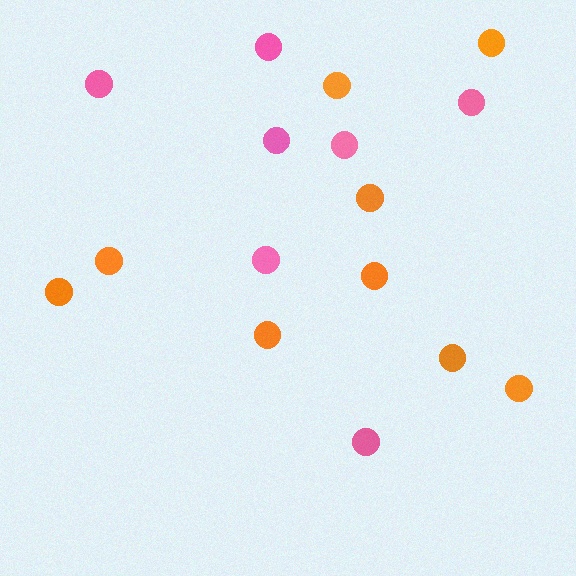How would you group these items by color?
There are 2 groups: one group of orange circles (9) and one group of pink circles (7).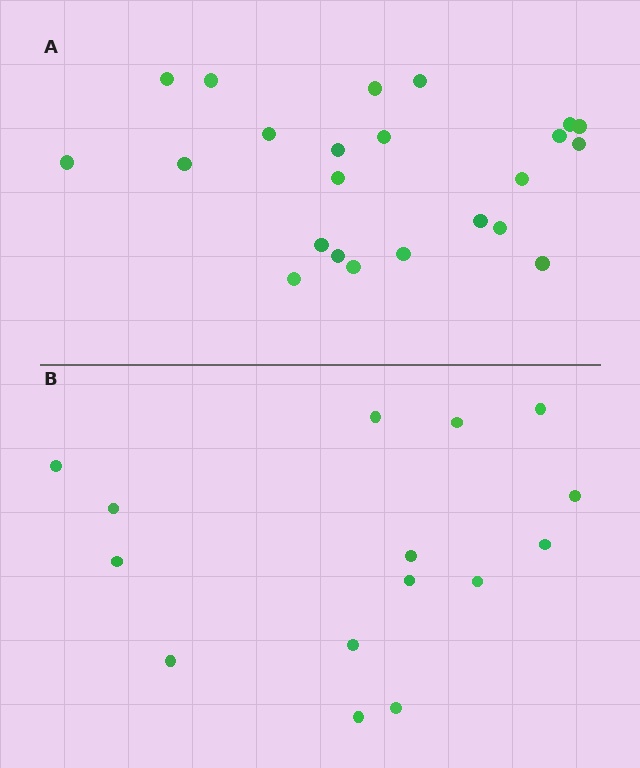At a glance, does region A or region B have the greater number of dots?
Region A (the top region) has more dots.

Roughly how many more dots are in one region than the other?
Region A has roughly 8 or so more dots than region B.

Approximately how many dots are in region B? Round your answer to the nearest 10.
About 20 dots. (The exact count is 15, which rounds to 20.)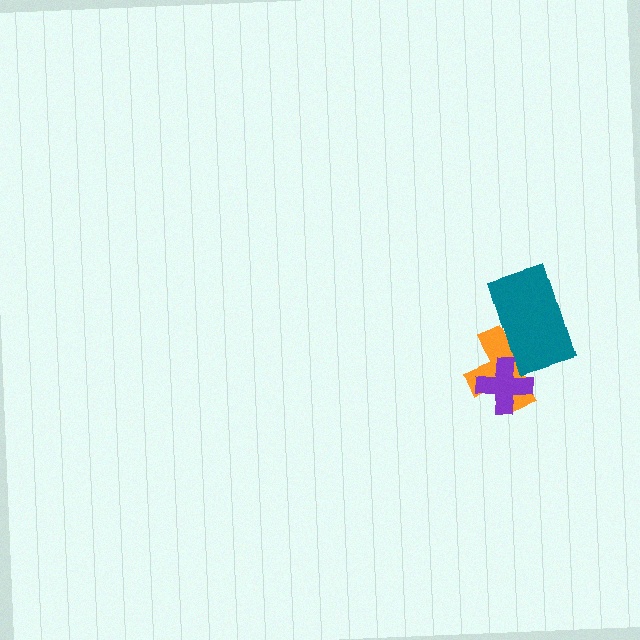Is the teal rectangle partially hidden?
No, no other shape covers it.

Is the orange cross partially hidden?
Yes, it is partially covered by another shape.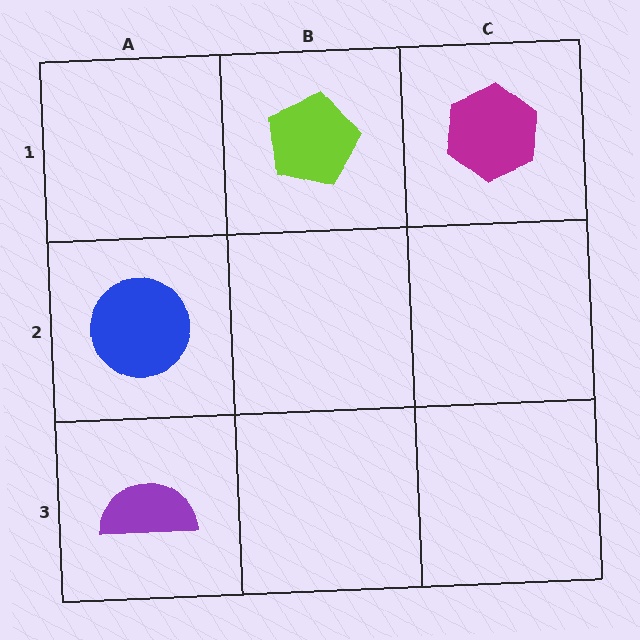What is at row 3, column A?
A purple semicircle.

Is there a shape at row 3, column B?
No, that cell is empty.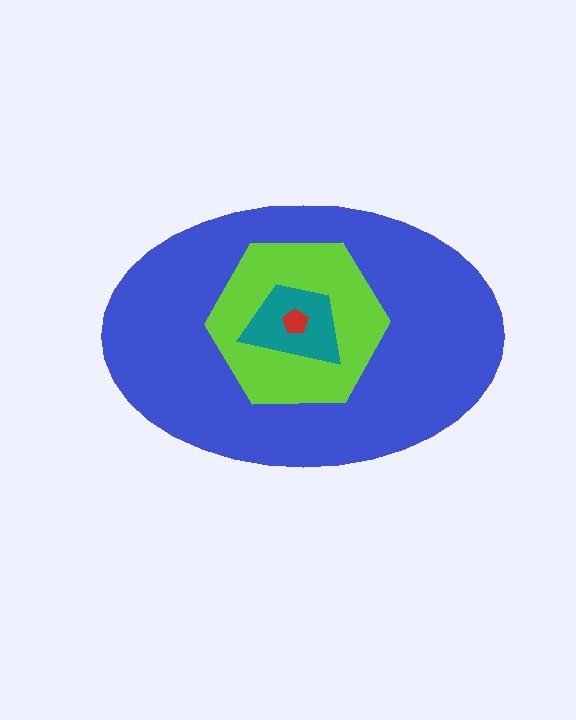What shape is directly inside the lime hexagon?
The teal trapezoid.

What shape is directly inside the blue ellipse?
The lime hexagon.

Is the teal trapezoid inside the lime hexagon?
Yes.